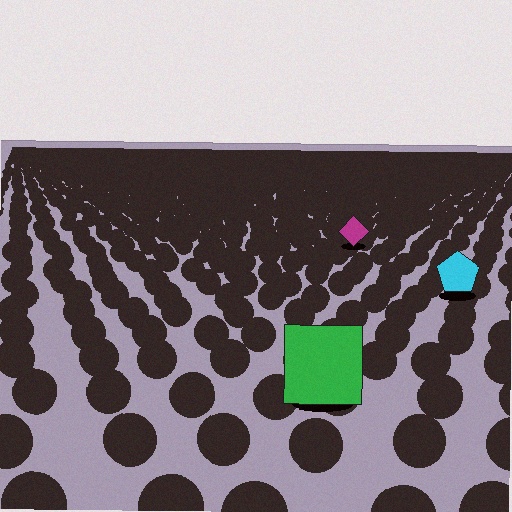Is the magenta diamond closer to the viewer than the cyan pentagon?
No. The cyan pentagon is closer — you can tell from the texture gradient: the ground texture is coarser near it.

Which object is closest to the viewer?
The green square is closest. The texture marks near it are larger and more spread out.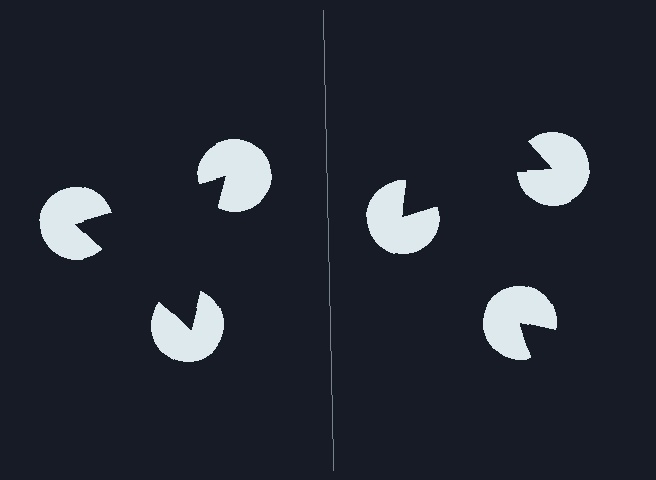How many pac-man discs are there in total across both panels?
6 — 3 on each side.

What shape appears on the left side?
An illusory triangle.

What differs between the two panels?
The pac-man discs are positioned identically on both sides; only the wedge orientations differ. On the left they align to a triangle; on the right they are misaligned.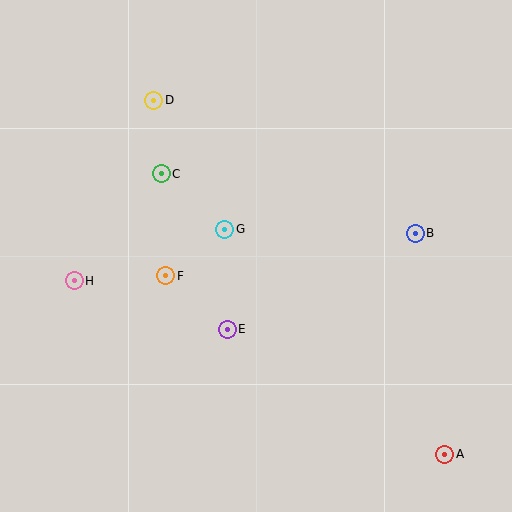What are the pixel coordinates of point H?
Point H is at (74, 281).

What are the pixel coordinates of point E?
Point E is at (227, 329).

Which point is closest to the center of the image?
Point G at (225, 229) is closest to the center.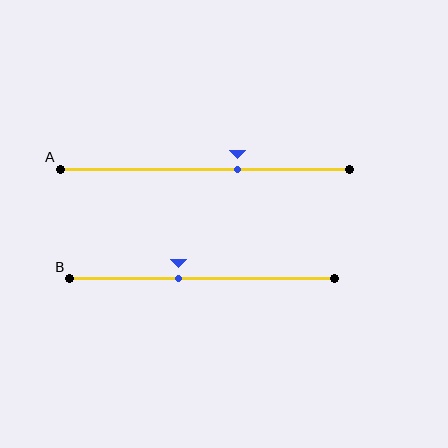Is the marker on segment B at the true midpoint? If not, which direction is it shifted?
No, the marker on segment B is shifted to the left by about 9% of the segment length.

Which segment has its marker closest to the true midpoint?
Segment B has its marker closest to the true midpoint.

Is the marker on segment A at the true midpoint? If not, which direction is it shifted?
No, the marker on segment A is shifted to the right by about 11% of the segment length.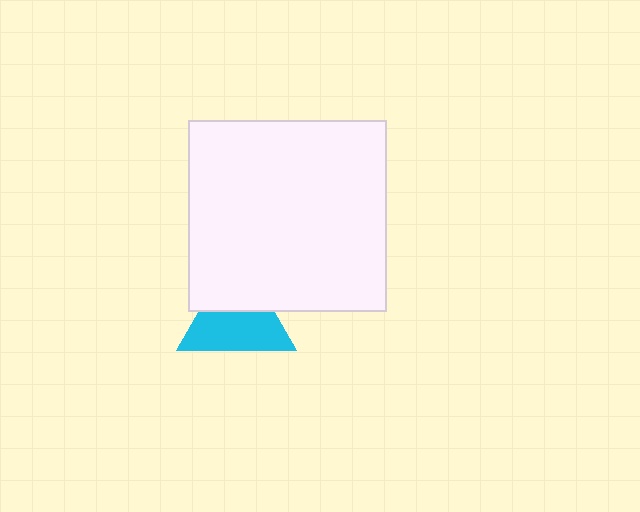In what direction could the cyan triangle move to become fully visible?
The cyan triangle could move down. That would shift it out from behind the white rectangle entirely.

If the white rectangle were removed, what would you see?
You would see the complete cyan triangle.